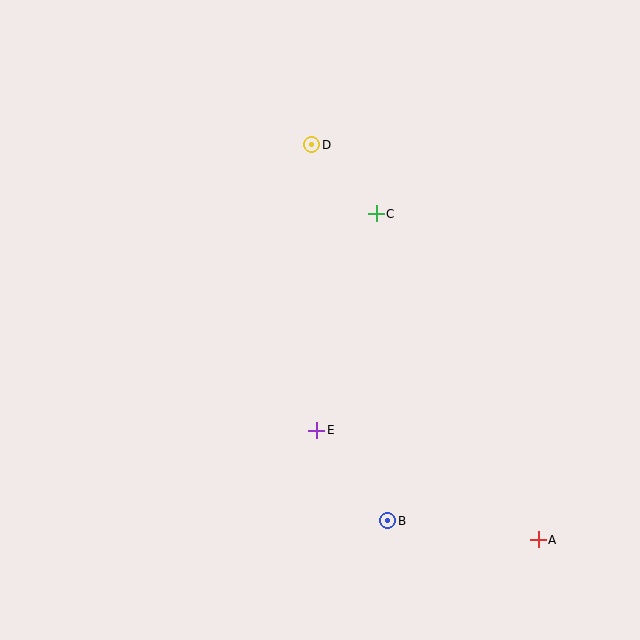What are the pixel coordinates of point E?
Point E is at (317, 430).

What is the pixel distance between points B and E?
The distance between B and E is 115 pixels.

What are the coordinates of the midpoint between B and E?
The midpoint between B and E is at (352, 475).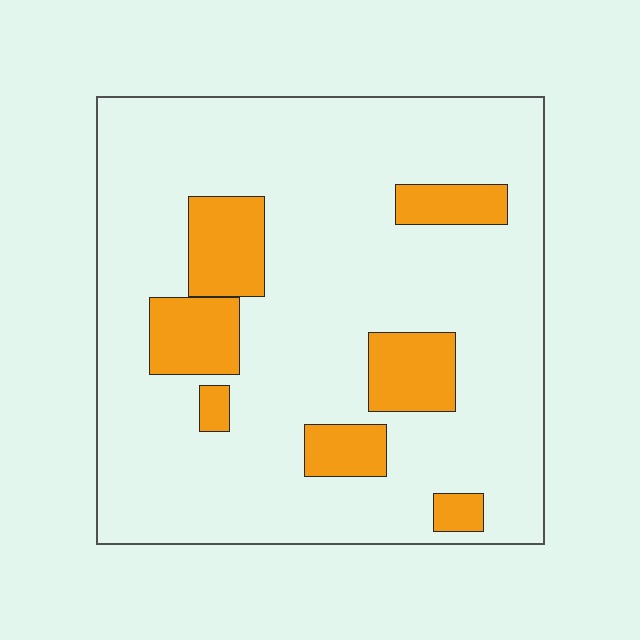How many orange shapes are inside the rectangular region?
7.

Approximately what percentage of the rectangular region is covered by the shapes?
Approximately 15%.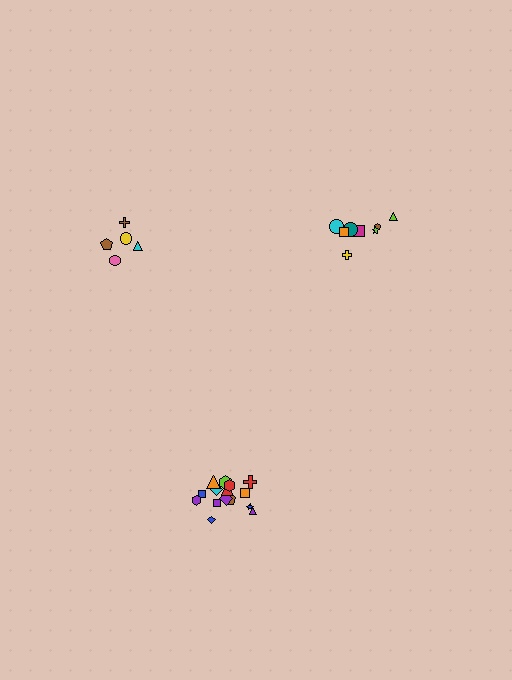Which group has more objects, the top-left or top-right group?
The top-right group.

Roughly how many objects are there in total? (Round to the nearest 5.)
Roughly 30 objects in total.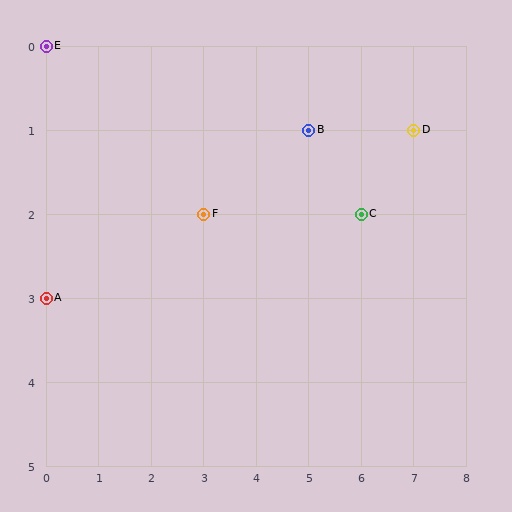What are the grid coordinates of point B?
Point B is at grid coordinates (5, 1).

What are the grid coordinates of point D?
Point D is at grid coordinates (7, 1).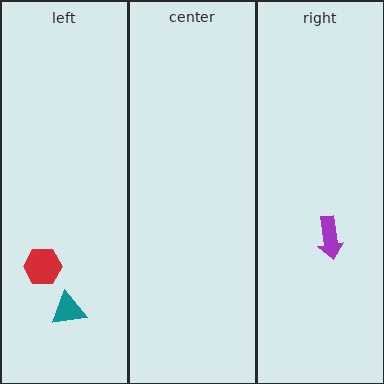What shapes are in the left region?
The red hexagon, the teal triangle.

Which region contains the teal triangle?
The left region.